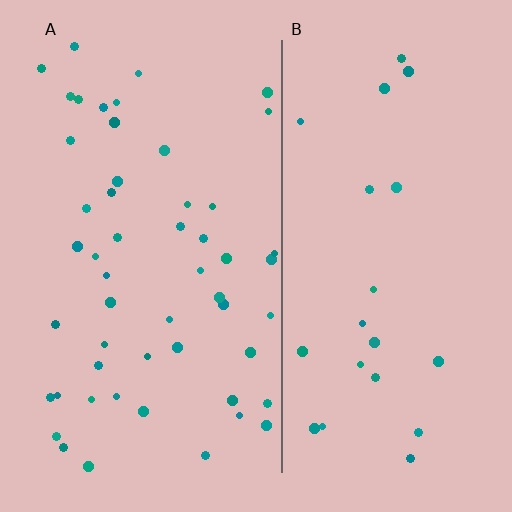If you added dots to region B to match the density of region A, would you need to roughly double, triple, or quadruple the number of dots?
Approximately double.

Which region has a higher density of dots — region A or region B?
A (the left).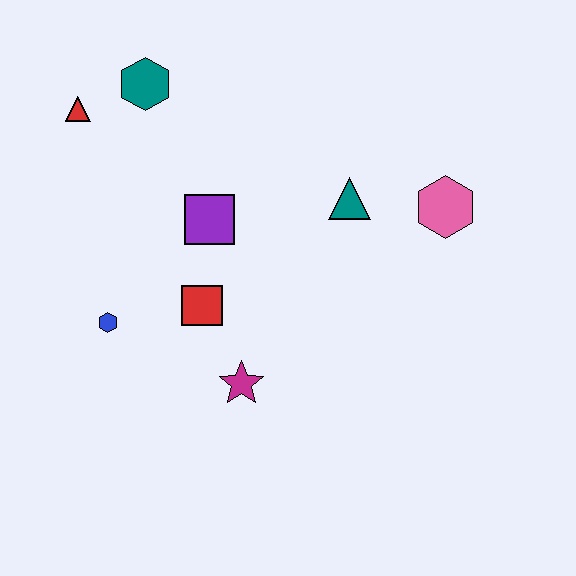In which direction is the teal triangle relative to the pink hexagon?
The teal triangle is to the left of the pink hexagon.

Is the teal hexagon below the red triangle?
No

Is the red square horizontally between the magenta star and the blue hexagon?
Yes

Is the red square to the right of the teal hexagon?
Yes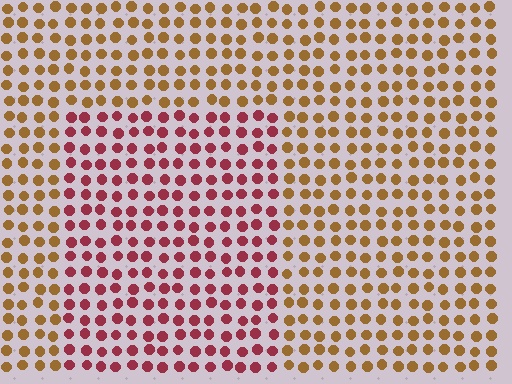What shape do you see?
I see a rectangle.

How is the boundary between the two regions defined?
The boundary is defined purely by a slight shift in hue (about 48 degrees). Spacing, size, and orientation are identical on both sides.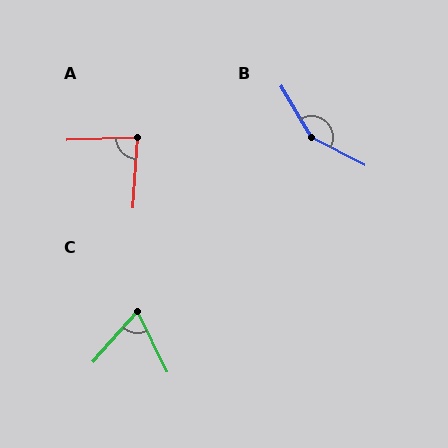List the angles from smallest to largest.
C (67°), A (84°), B (148°).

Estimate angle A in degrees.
Approximately 84 degrees.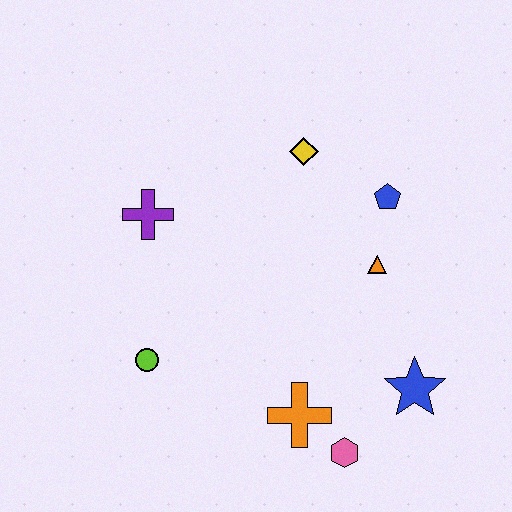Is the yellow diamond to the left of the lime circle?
No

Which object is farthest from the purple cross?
The blue star is farthest from the purple cross.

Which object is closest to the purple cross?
The lime circle is closest to the purple cross.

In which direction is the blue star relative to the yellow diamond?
The blue star is below the yellow diamond.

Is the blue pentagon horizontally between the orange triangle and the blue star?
Yes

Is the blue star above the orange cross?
Yes